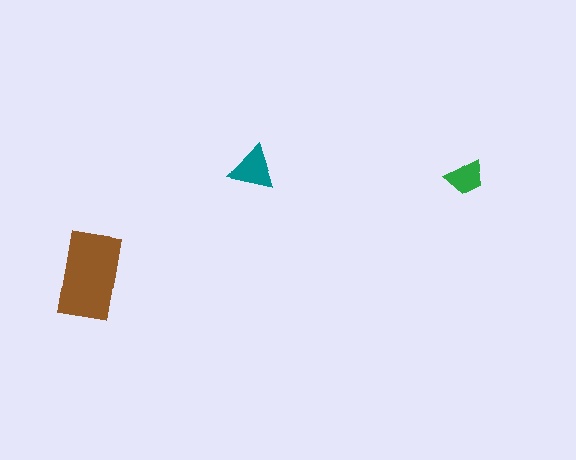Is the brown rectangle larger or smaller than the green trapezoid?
Larger.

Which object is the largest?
The brown rectangle.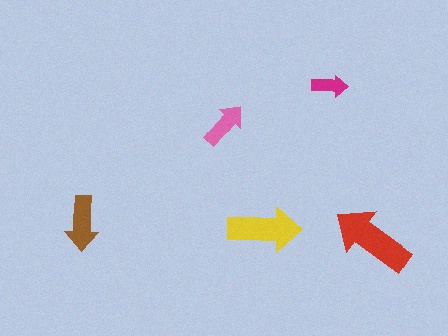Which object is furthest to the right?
The red arrow is rightmost.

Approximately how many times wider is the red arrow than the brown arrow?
About 1.5 times wider.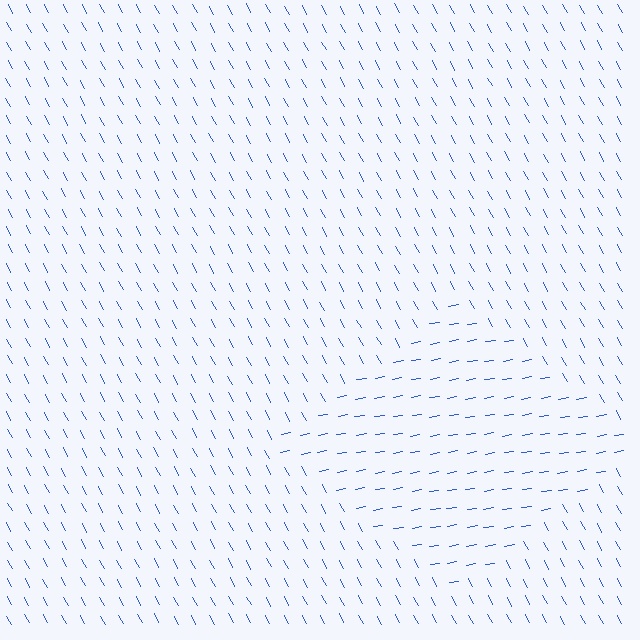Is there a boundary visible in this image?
Yes, there is a texture boundary formed by a change in line orientation.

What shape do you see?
I see a diamond.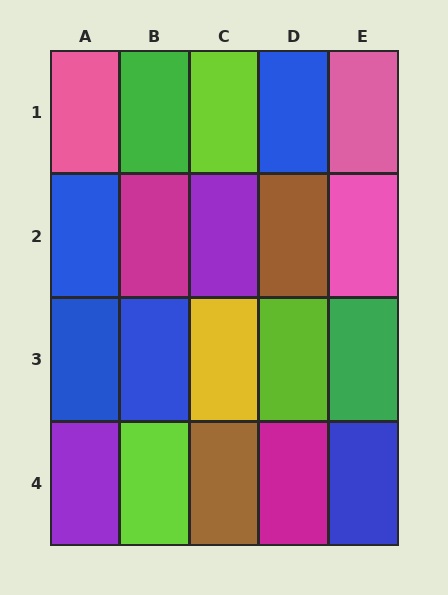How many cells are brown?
2 cells are brown.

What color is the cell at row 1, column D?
Blue.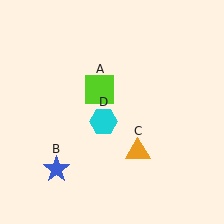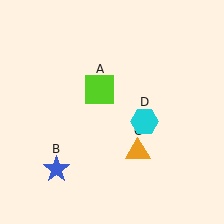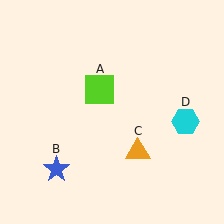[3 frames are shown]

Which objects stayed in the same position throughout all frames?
Lime square (object A) and blue star (object B) and orange triangle (object C) remained stationary.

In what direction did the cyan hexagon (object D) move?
The cyan hexagon (object D) moved right.